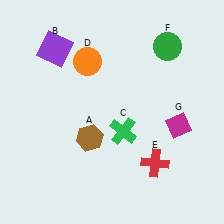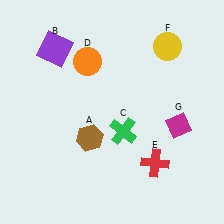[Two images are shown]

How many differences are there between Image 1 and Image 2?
There is 1 difference between the two images.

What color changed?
The circle (F) changed from green in Image 1 to yellow in Image 2.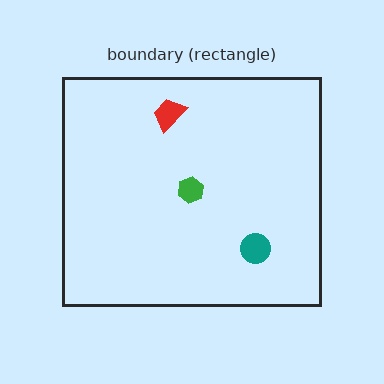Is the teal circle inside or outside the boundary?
Inside.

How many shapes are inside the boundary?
3 inside, 0 outside.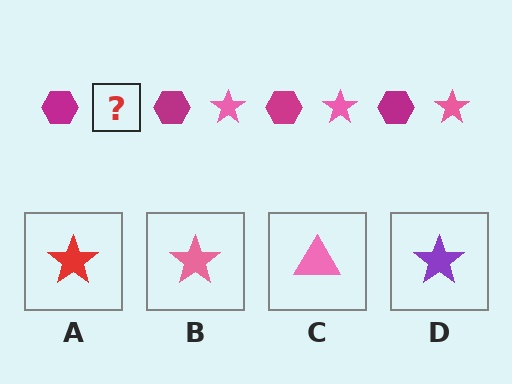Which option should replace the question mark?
Option B.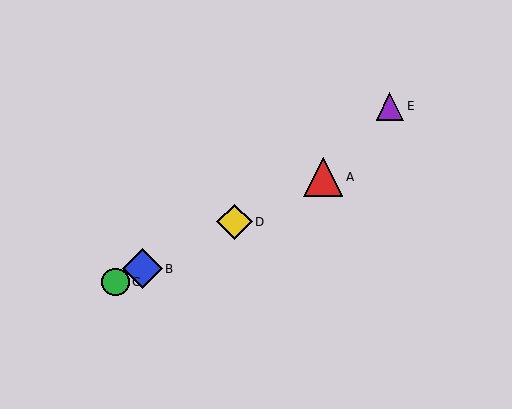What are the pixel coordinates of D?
Object D is at (235, 222).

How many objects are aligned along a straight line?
4 objects (A, B, C, D) are aligned along a straight line.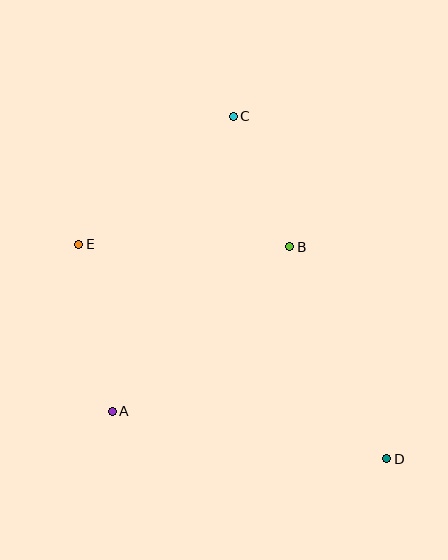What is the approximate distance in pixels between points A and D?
The distance between A and D is approximately 278 pixels.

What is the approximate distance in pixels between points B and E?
The distance between B and E is approximately 211 pixels.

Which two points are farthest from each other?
Points D and E are farthest from each other.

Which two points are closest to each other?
Points B and C are closest to each other.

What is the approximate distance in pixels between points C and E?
The distance between C and E is approximately 200 pixels.